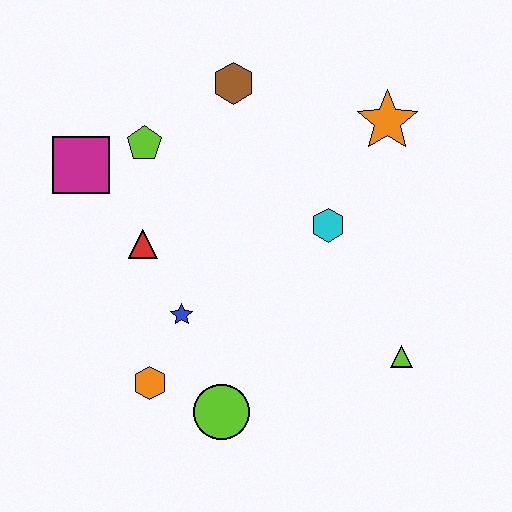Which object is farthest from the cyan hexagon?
The magenta square is farthest from the cyan hexagon.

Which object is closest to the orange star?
The cyan hexagon is closest to the orange star.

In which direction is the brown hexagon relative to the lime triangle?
The brown hexagon is above the lime triangle.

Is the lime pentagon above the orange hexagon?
Yes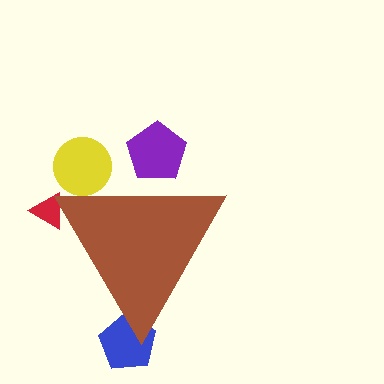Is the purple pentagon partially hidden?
Yes, the purple pentagon is partially hidden behind the brown triangle.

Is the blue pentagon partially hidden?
Yes, the blue pentagon is partially hidden behind the brown triangle.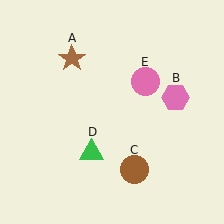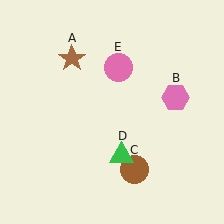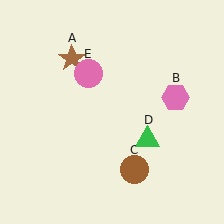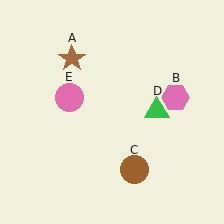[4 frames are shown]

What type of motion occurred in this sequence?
The green triangle (object D), pink circle (object E) rotated counterclockwise around the center of the scene.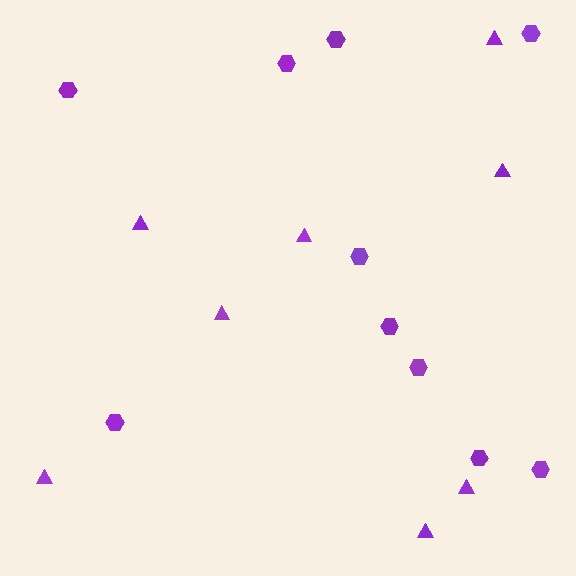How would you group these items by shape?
There are 2 groups: one group of triangles (8) and one group of hexagons (10).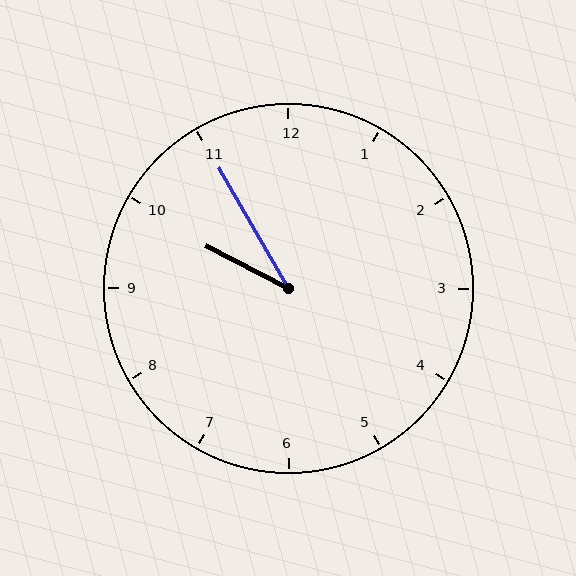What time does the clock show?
9:55.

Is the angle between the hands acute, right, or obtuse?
It is acute.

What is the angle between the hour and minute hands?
Approximately 32 degrees.